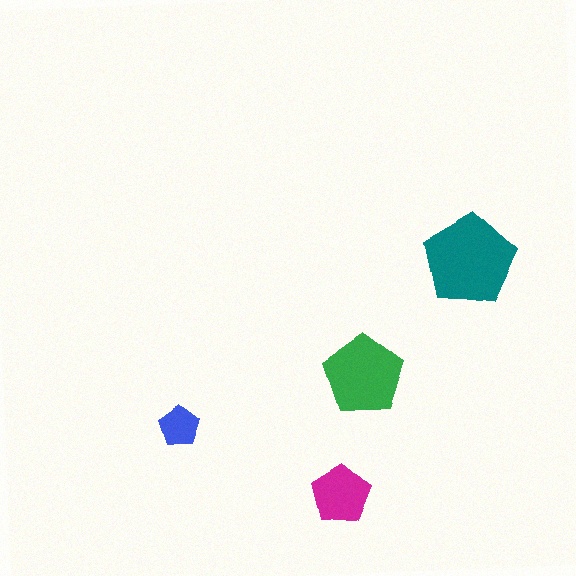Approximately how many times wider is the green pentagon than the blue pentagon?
About 2 times wider.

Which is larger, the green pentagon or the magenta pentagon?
The green one.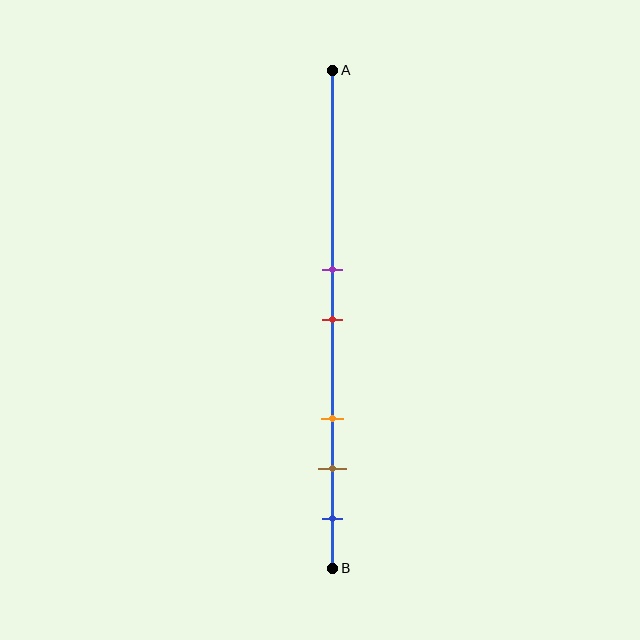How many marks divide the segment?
There are 5 marks dividing the segment.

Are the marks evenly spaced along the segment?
No, the marks are not evenly spaced.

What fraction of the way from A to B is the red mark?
The red mark is approximately 50% (0.5) of the way from A to B.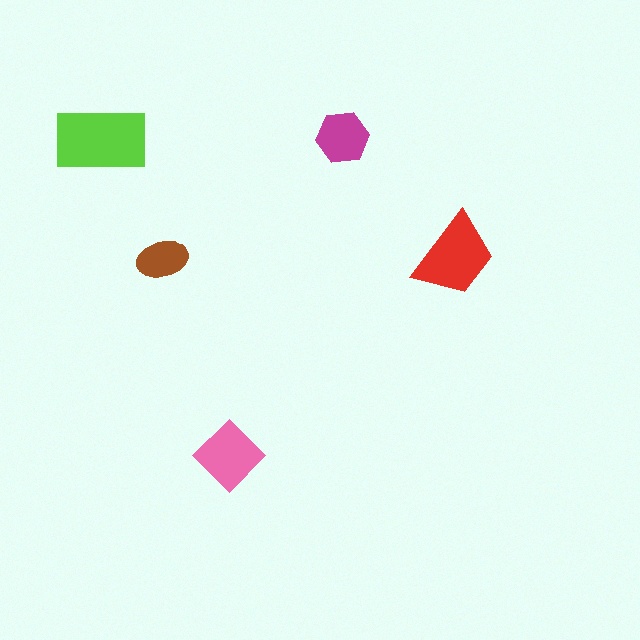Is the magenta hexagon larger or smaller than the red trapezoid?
Smaller.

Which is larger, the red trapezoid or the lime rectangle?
The lime rectangle.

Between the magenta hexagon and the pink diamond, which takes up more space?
The pink diamond.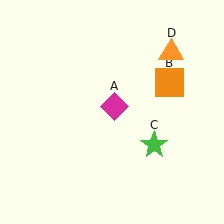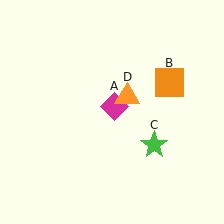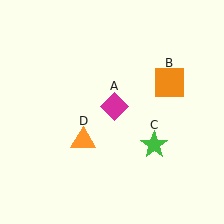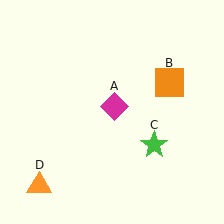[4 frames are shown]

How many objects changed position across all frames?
1 object changed position: orange triangle (object D).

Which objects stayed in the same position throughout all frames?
Magenta diamond (object A) and orange square (object B) and green star (object C) remained stationary.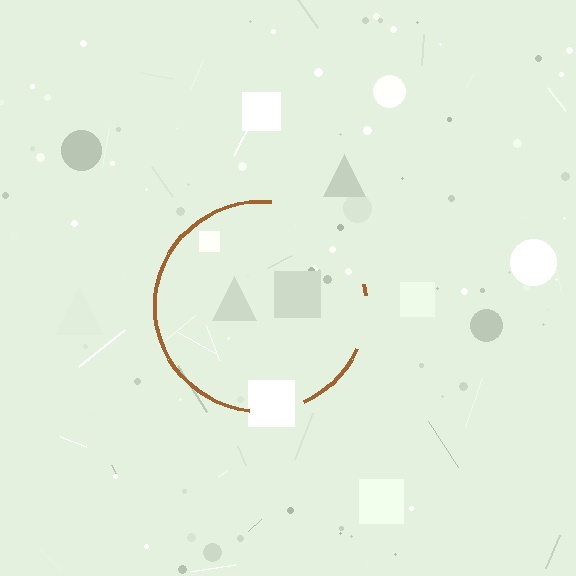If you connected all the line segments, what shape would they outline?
They would outline a circle.